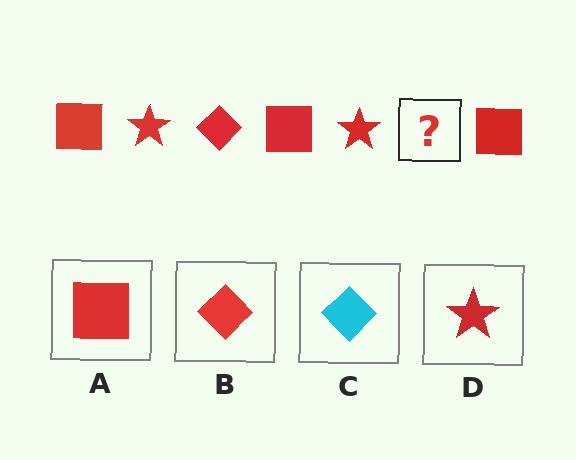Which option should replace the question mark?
Option B.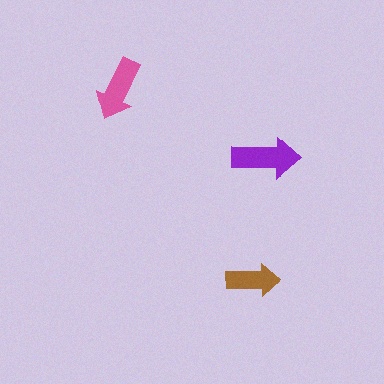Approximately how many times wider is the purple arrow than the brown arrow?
About 1.5 times wider.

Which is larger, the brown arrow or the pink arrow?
The pink one.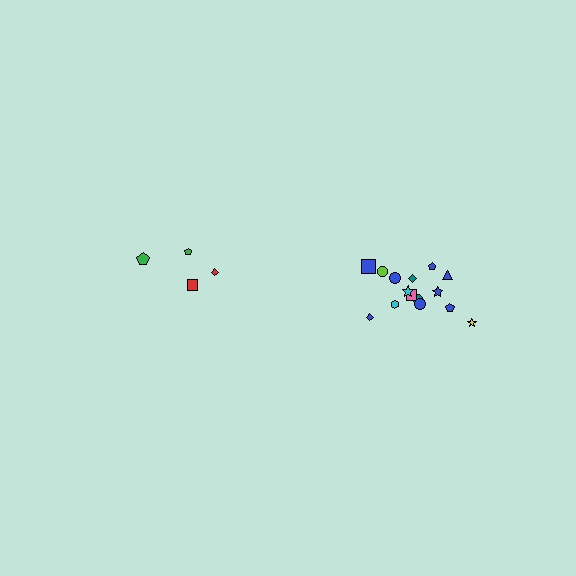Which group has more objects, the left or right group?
The right group.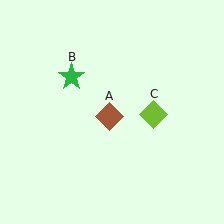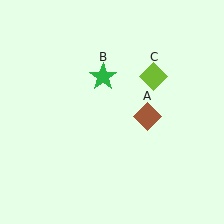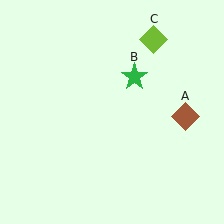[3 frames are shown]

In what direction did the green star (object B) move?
The green star (object B) moved right.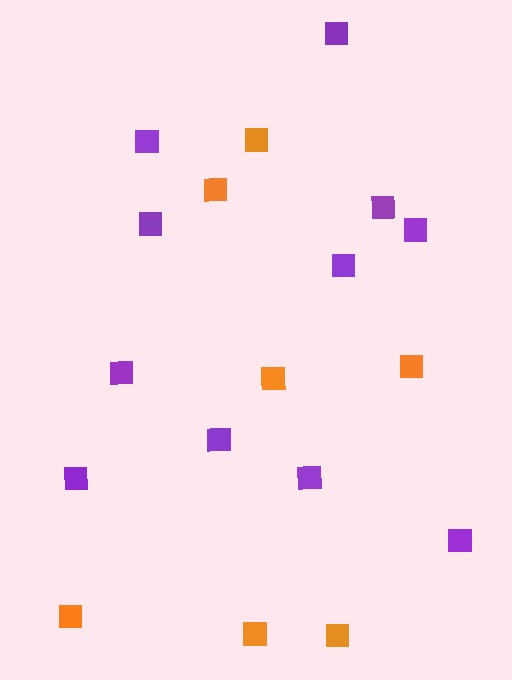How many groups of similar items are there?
There are 2 groups: one group of purple squares (11) and one group of orange squares (7).